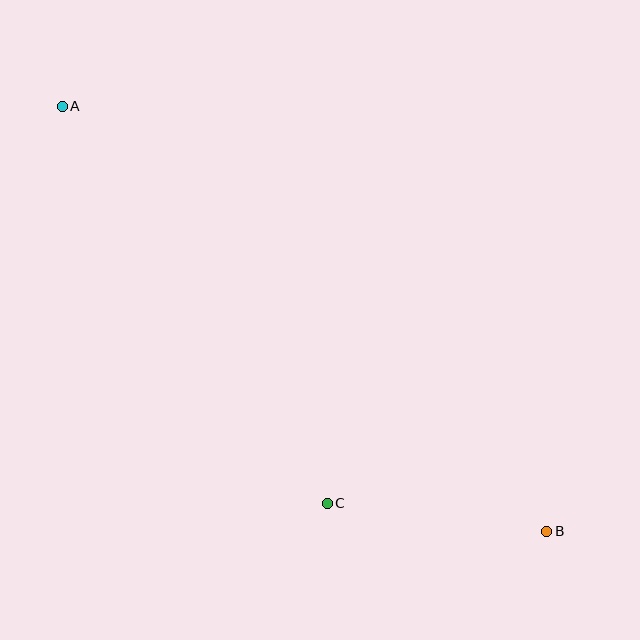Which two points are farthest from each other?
Points A and B are farthest from each other.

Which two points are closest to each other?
Points B and C are closest to each other.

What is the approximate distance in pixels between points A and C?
The distance between A and C is approximately 477 pixels.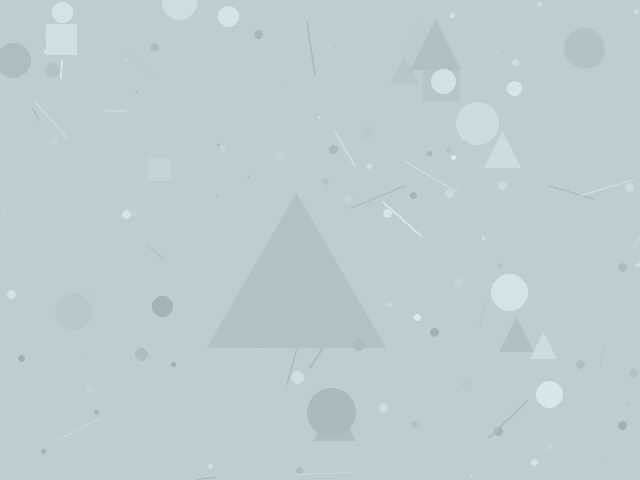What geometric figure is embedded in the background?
A triangle is embedded in the background.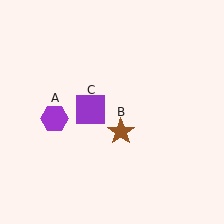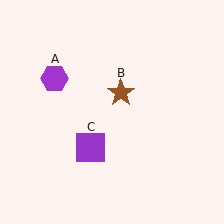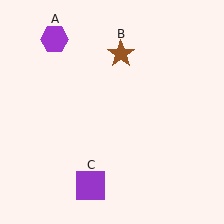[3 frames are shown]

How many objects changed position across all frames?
3 objects changed position: purple hexagon (object A), brown star (object B), purple square (object C).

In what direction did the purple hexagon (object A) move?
The purple hexagon (object A) moved up.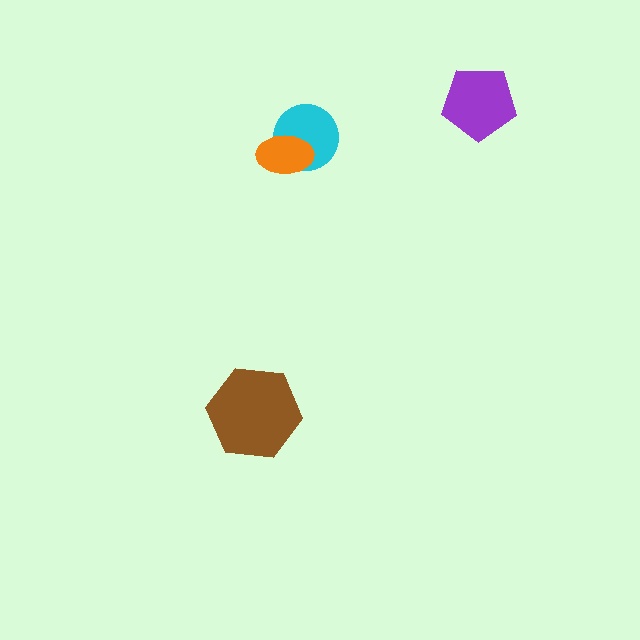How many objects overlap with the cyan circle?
1 object overlaps with the cyan circle.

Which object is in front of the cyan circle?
The orange ellipse is in front of the cyan circle.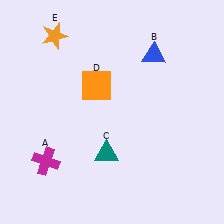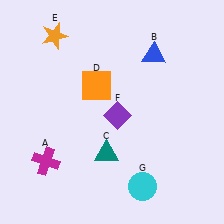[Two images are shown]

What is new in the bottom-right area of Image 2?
A cyan circle (G) was added in the bottom-right area of Image 2.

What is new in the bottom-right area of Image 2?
A purple diamond (F) was added in the bottom-right area of Image 2.